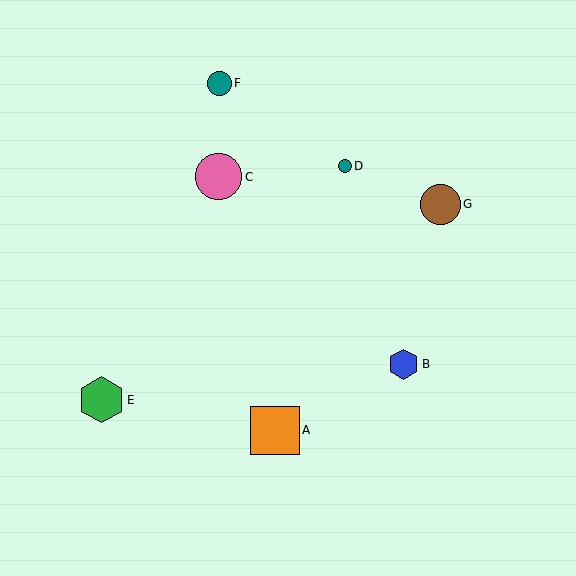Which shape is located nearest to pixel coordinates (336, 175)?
The teal circle (labeled D) at (345, 166) is nearest to that location.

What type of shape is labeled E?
Shape E is a green hexagon.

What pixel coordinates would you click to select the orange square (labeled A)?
Click at (275, 430) to select the orange square A.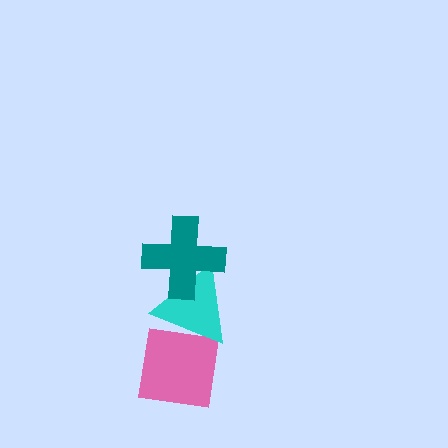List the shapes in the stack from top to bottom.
From top to bottom: the teal cross, the cyan triangle, the pink square.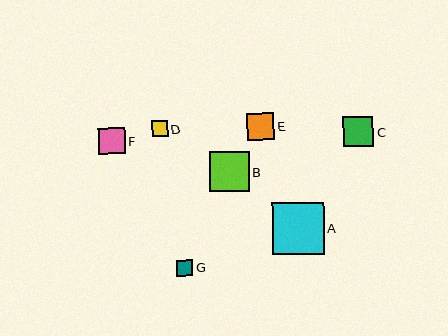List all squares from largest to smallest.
From largest to smallest: A, B, C, E, F, G, D.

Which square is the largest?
Square A is the largest with a size of approximately 52 pixels.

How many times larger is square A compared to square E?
Square A is approximately 1.9 times the size of square E.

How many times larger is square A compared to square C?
Square A is approximately 1.7 times the size of square C.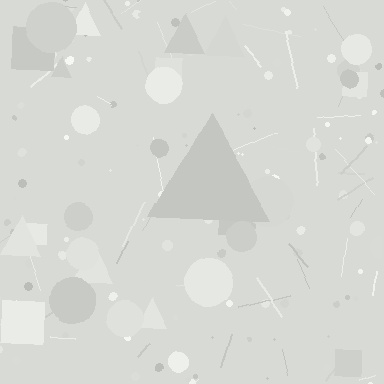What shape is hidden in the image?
A triangle is hidden in the image.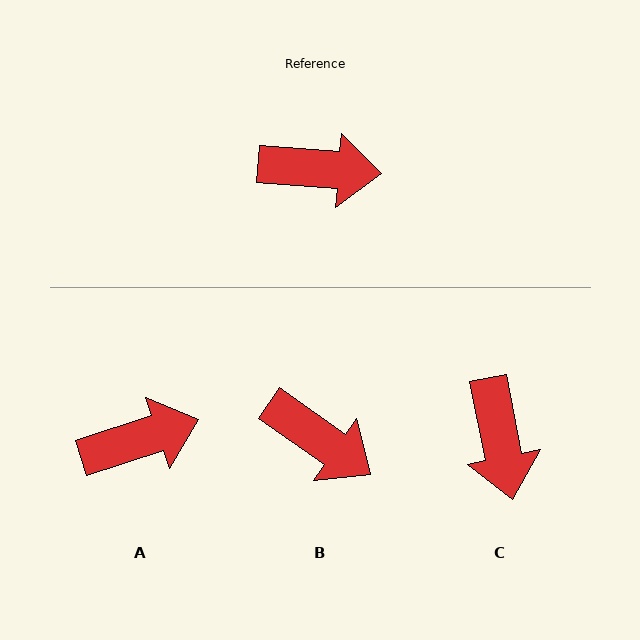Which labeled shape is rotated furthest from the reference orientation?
C, about 74 degrees away.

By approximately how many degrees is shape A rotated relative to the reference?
Approximately 23 degrees counter-clockwise.